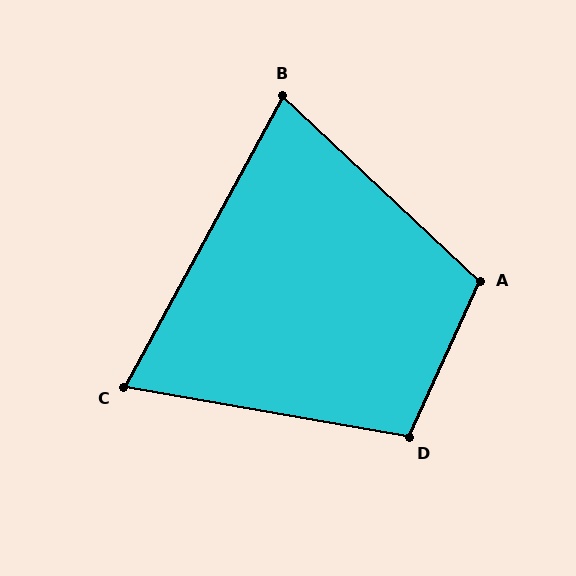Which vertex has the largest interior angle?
A, at approximately 109 degrees.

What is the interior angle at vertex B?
Approximately 75 degrees (acute).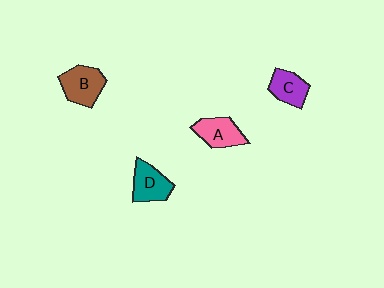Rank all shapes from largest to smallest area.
From largest to smallest: B (brown), D (teal), A (pink), C (purple).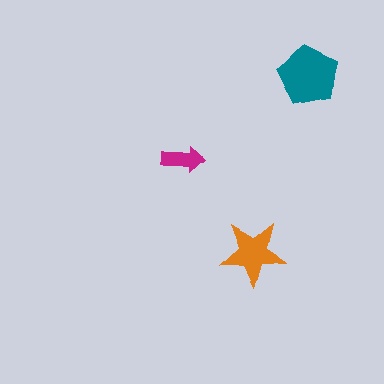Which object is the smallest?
The magenta arrow.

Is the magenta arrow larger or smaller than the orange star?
Smaller.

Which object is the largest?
The teal pentagon.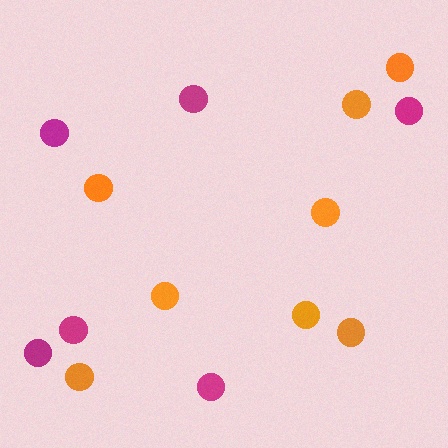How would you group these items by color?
There are 2 groups: one group of magenta circles (6) and one group of orange circles (8).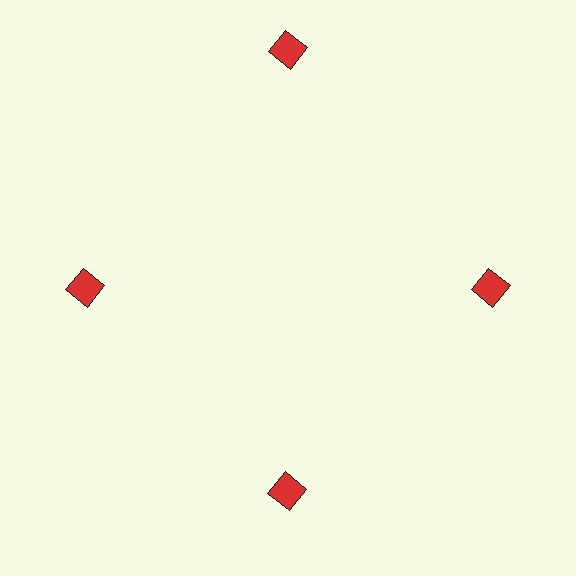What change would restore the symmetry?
The symmetry would be restored by moving it inward, back onto the ring so that all 4 diamonds sit at equal angles and equal distance from the center.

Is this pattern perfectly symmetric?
No. The 4 red diamonds are arranged in a ring, but one element near the 12 o'clock position is pushed outward from the center, breaking the 4-fold rotational symmetry.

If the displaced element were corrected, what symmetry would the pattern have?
It would have 4-fold rotational symmetry — the pattern would map onto itself every 90 degrees.